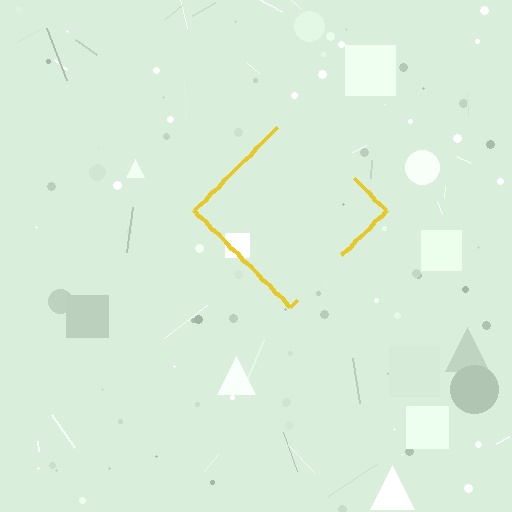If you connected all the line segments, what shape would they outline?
They would outline a diamond.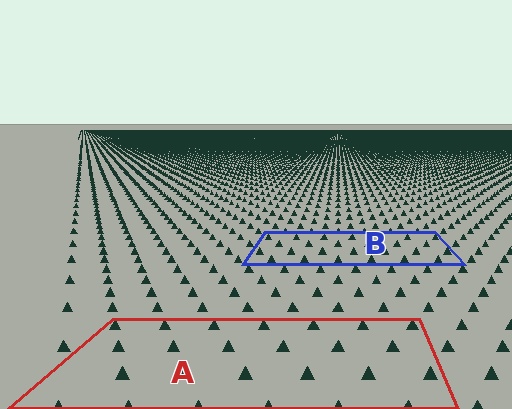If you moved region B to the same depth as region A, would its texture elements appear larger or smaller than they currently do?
They would appear larger. At a closer depth, the same texture elements are projected at a bigger on-screen size.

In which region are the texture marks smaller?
The texture marks are smaller in region B, because it is farther away.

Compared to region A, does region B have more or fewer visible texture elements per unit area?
Region B has more texture elements per unit area — they are packed more densely because it is farther away.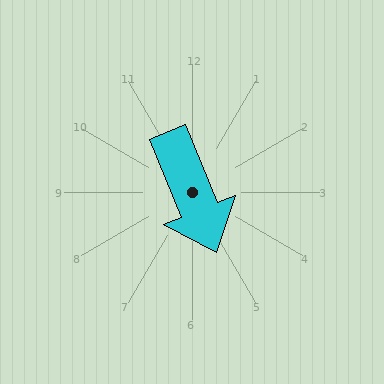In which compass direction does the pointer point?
South.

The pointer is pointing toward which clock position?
Roughly 5 o'clock.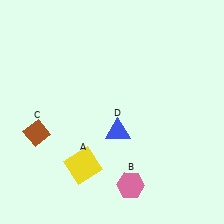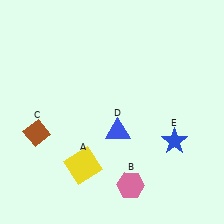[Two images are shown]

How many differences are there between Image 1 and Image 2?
There is 1 difference between the two images.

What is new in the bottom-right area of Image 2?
A blue star (E) was added in the bottom-right area of Image 2.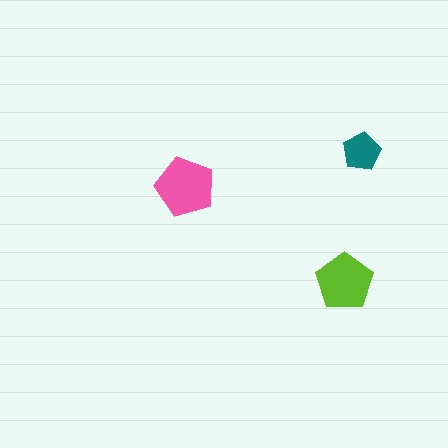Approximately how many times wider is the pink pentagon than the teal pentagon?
About 1.5 times wider.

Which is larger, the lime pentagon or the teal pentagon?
The lime one.